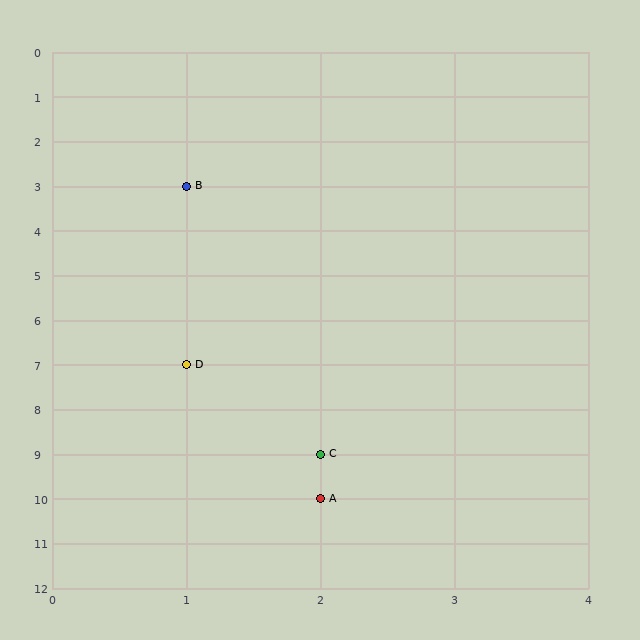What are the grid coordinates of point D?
Point D is at grid coordinates (1, 7).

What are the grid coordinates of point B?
Point B is at grid coordinates (1, 3).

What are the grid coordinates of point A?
Point A is at grid coordinates (2, 10).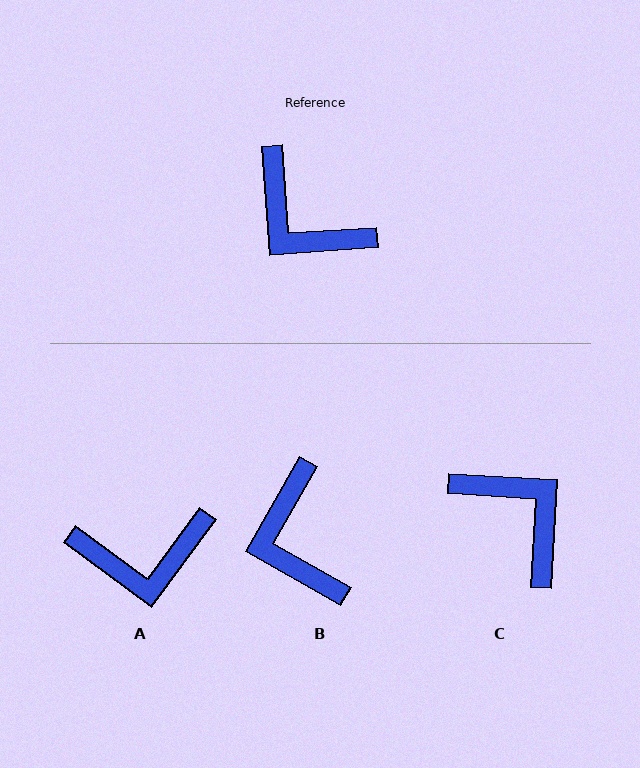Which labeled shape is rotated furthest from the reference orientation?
C, about 173 degrees away.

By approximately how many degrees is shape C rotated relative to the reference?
Approximately 173 degrees counter-clockwise.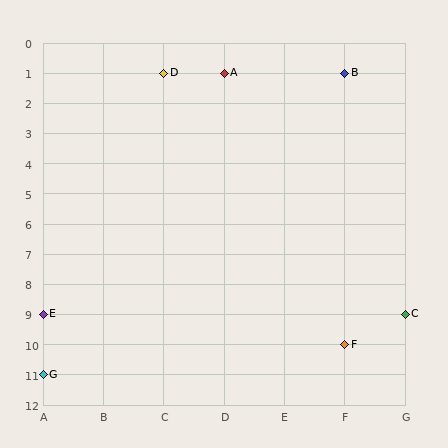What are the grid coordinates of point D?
Point D is at grid coordinates (C, 1).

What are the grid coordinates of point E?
Point E is at grid coordinates (A, 9).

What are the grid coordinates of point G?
Point G is at grid coordinates (A, 11).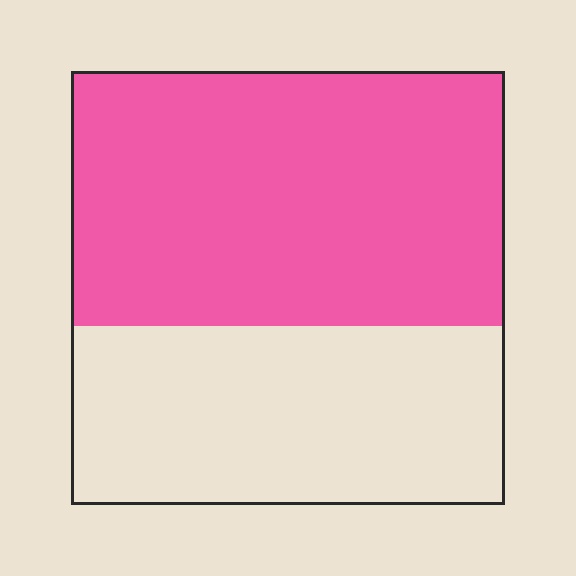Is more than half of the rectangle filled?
Yes.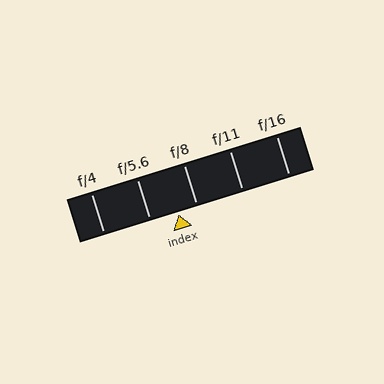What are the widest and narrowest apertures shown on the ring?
The widest aperture shown is f/4 and the narrowest is f/16.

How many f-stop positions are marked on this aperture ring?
There are 5 f-stop positions marked.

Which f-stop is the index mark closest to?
The index mark is closest to f/8.